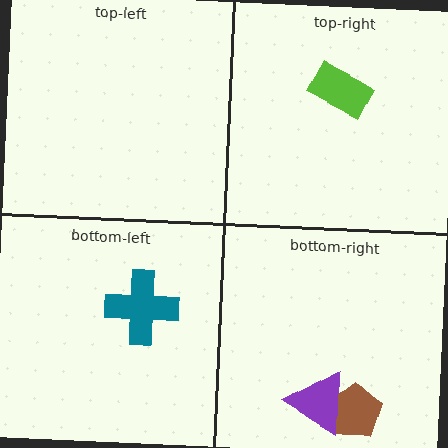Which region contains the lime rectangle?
The top-right region.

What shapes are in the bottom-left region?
The teal cross.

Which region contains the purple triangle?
The bottom-right region.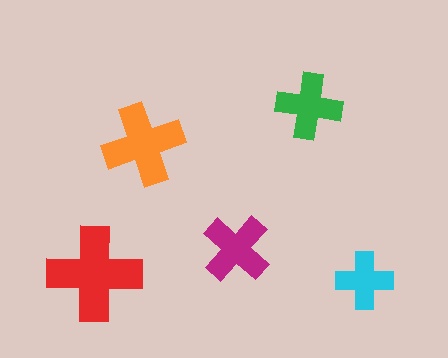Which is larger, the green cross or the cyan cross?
The green one.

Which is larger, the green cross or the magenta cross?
The magenta one.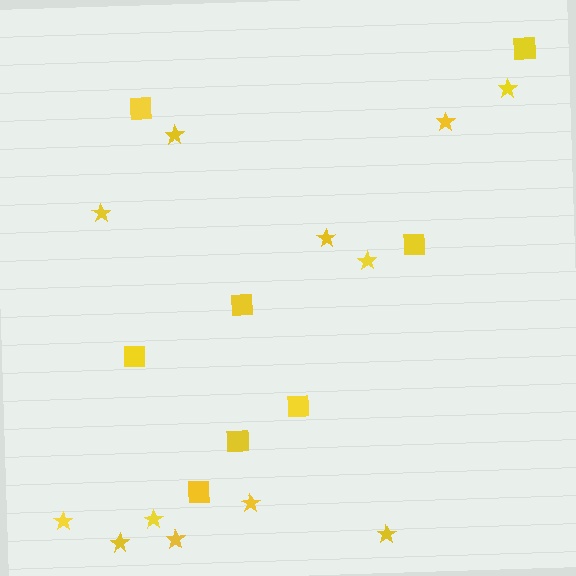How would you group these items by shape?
There are 2 groups: one group of stars (12) and one group of squares (8).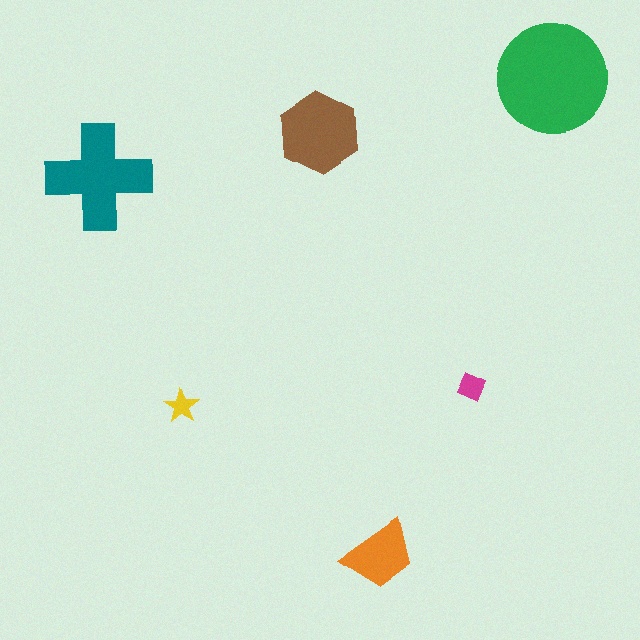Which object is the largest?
The green circle.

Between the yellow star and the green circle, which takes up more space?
The green circle.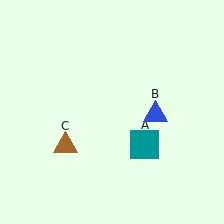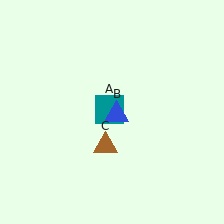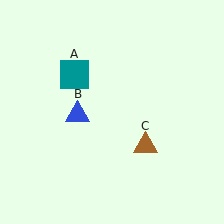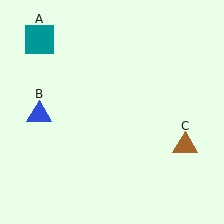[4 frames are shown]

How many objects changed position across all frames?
3 objects changed position: teal square (object A), blue triangle (object B), brown triangle (object C).